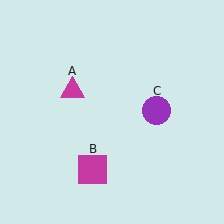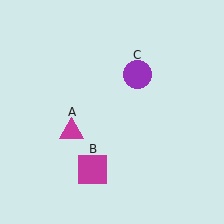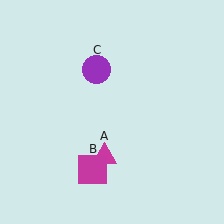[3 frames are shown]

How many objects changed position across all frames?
2 objects changed position: magenta triangle (object A), purple circle (object C).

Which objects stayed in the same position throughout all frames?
Magenta square (object B) remained stationary.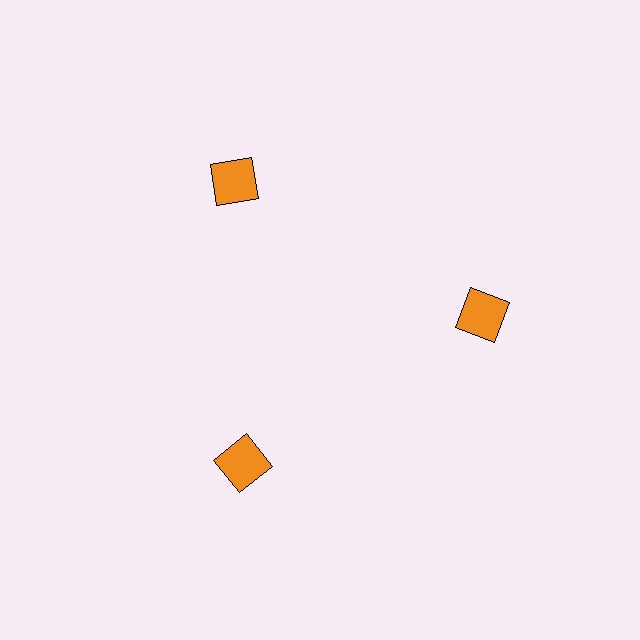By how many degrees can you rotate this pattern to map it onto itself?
The pattern maps onto itself every 120 degrees of rotation.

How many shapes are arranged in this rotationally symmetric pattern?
There are 3 shapes, arranged in 3 groups of 1.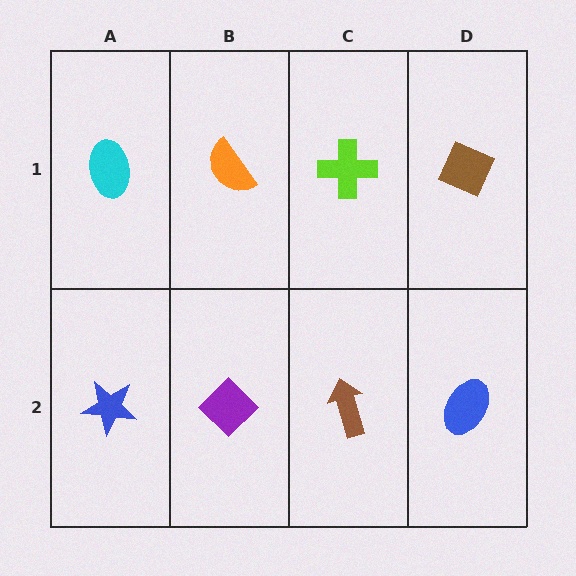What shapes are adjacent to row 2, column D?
A brown diamond (row 1, column D), a brown arrow (row 2, column C).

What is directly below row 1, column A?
A blue star.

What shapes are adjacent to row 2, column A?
A cyan ellipse (row 1, column A), a purple diamond (row 2, column B).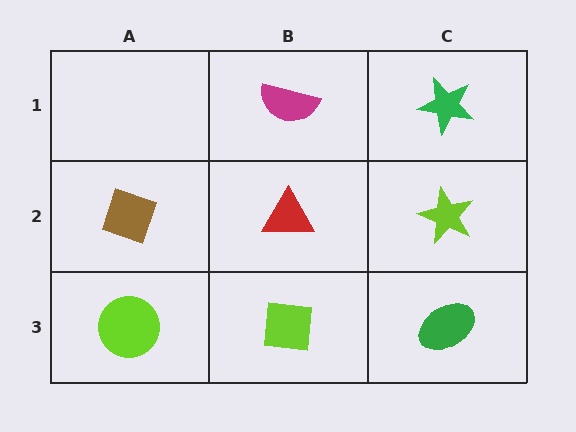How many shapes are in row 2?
3 shapes.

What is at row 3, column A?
A lime circle.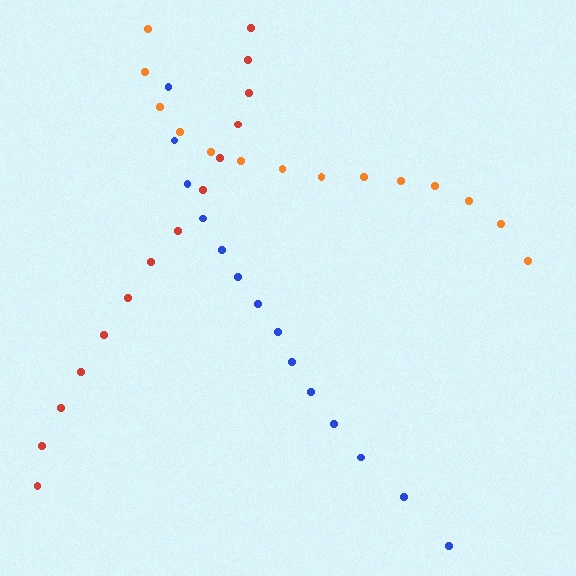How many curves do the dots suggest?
There are 3 distinct paths.